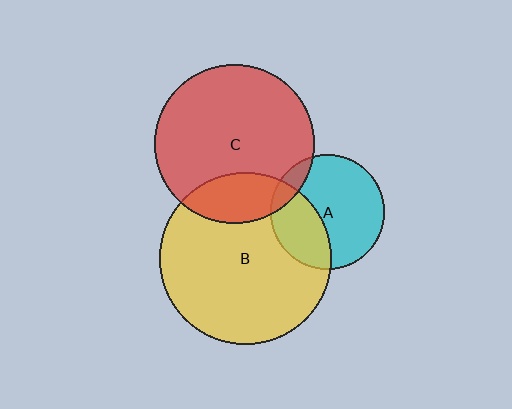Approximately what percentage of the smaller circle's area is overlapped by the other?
Approximately 20%.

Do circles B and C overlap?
Yes.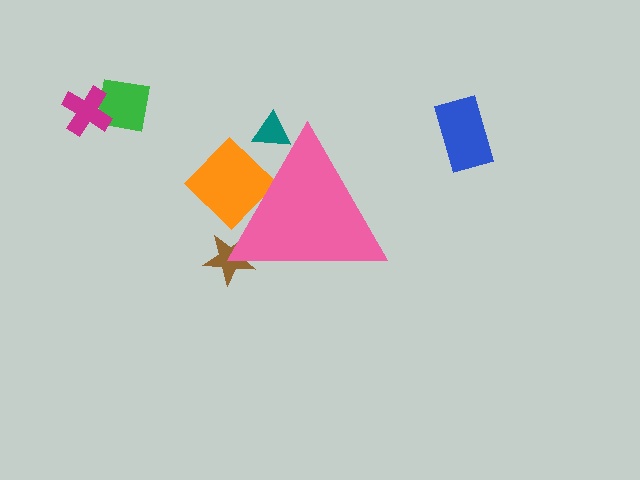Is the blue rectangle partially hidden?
No, the blue rectangle is fully visible.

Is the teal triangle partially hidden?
Yes, the teal triangle is partially hidden behind the pink triangle.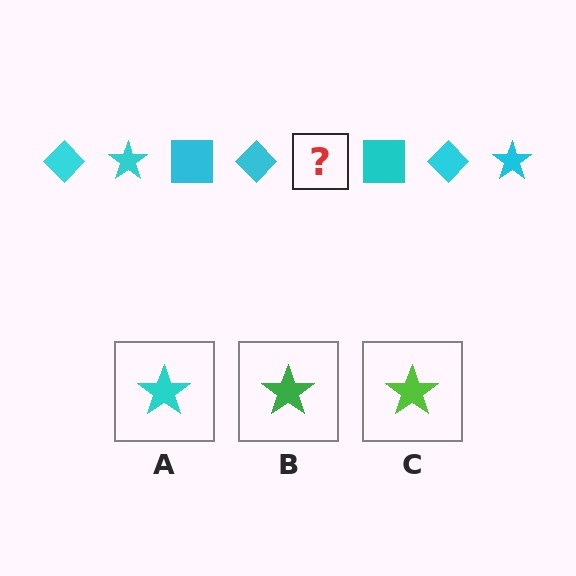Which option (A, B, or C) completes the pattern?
A.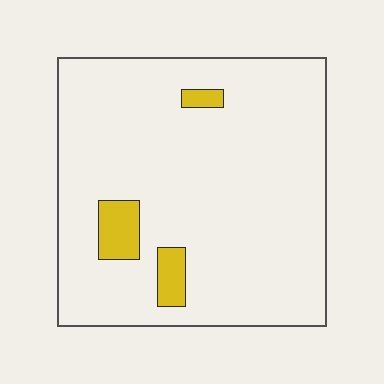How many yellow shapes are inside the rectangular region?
3.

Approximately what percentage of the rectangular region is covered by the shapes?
Approximately 5%.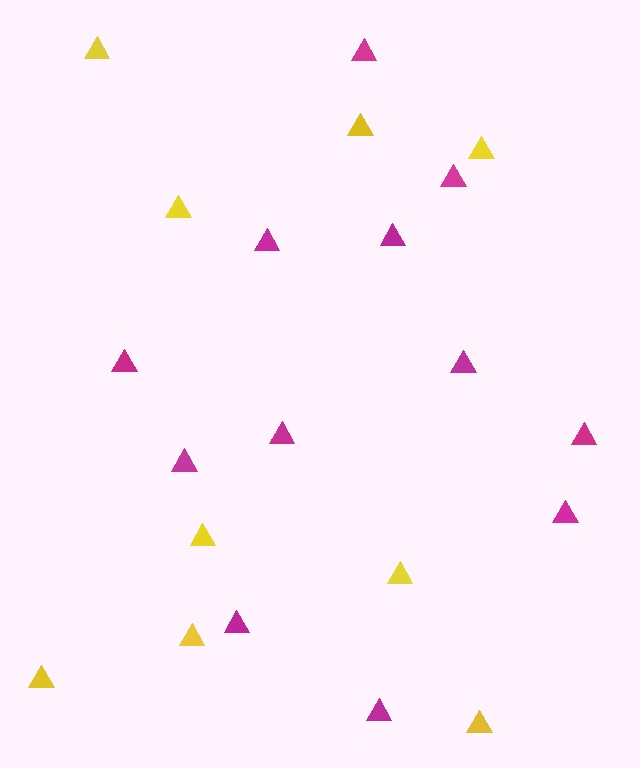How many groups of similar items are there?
There are 2 groups: one group of yellow triangles (9) and one group of magenta triangles (12).